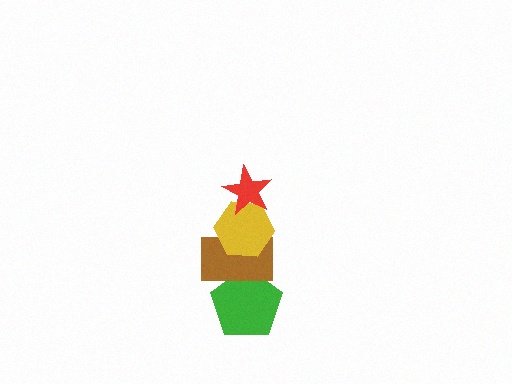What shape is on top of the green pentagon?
The brown rectangle is on top of the green pentagon.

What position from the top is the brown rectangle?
The brown rectangle is 3rd from the top.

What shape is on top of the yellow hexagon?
The red star is on top of the yellow hexagon.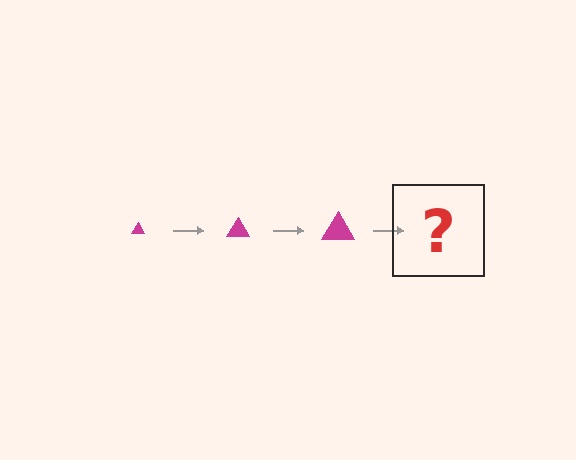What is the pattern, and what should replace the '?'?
The pattern is that the triangle gets progressively larger each step. The '?' should be a magenta triangle, larger than the previous one.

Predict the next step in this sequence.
The next step is a magenta triangle, larger than the previous one.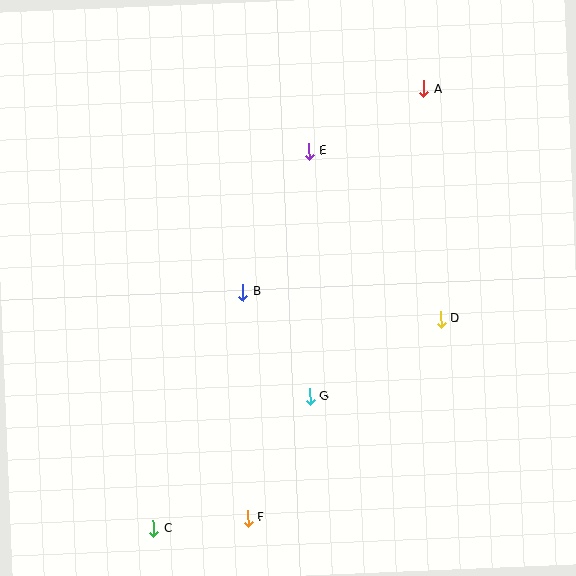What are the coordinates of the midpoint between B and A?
The midpoint between B and A is at (333, 190).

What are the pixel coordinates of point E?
Point E is at (309, 152).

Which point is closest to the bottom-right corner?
Point D is closest to the bottom-right corner.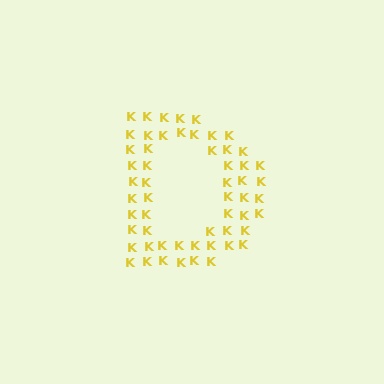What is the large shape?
The large shape is the letter D.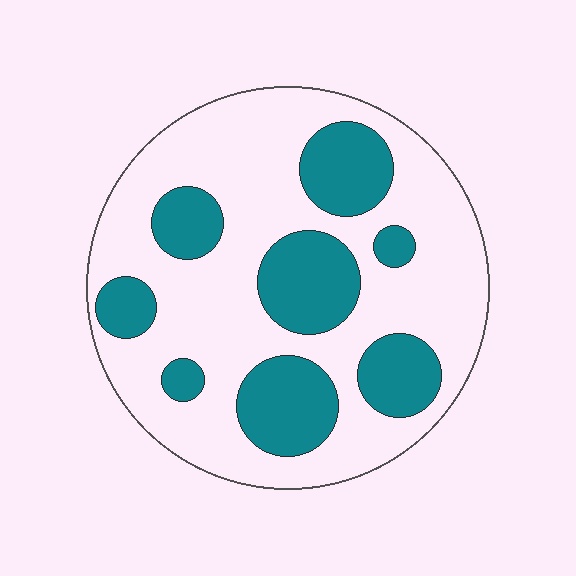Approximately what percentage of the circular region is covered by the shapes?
Approximately 30%.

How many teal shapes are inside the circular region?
8.